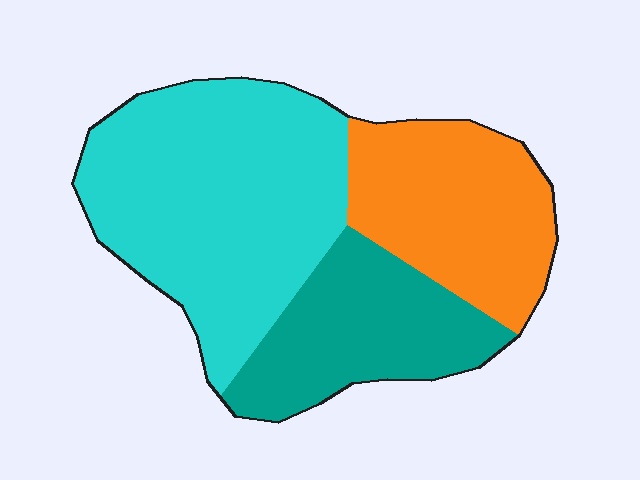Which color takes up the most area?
Cyan, at roughly 50%.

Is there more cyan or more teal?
Cyan.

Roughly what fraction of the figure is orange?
Orange covers about 30% of the figure.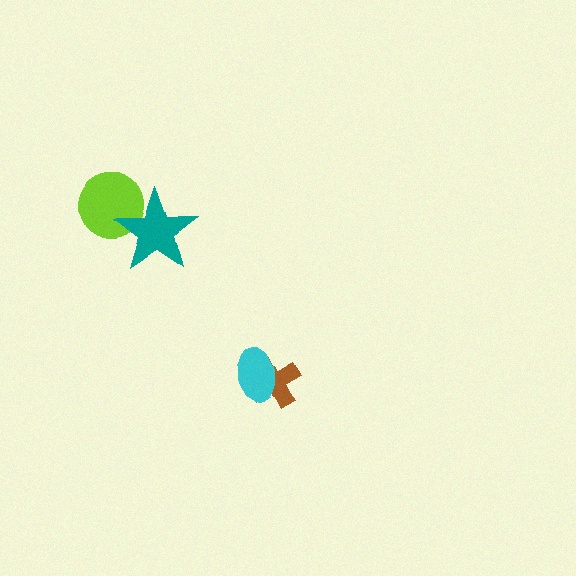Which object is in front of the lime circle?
The teal star is in front of the lime circle.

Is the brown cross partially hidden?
Yes, it is partially covered by another shape.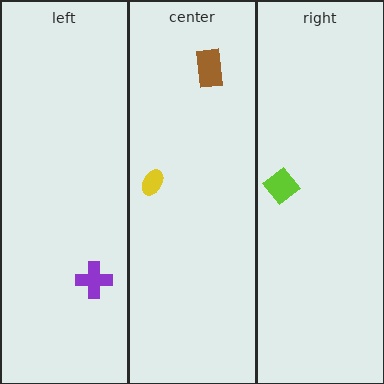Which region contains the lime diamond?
The right region.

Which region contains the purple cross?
The left region.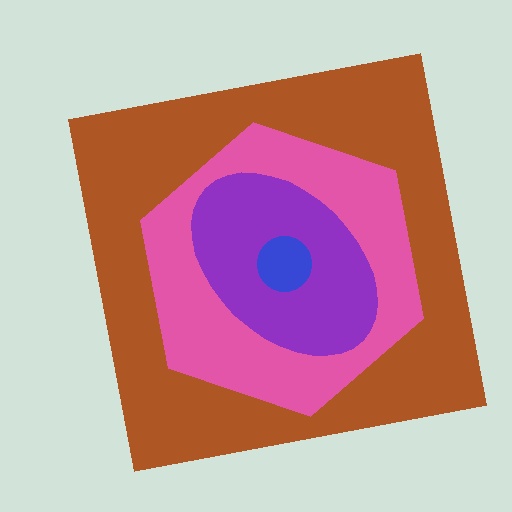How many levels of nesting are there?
4.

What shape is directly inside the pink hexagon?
The purple ellipse.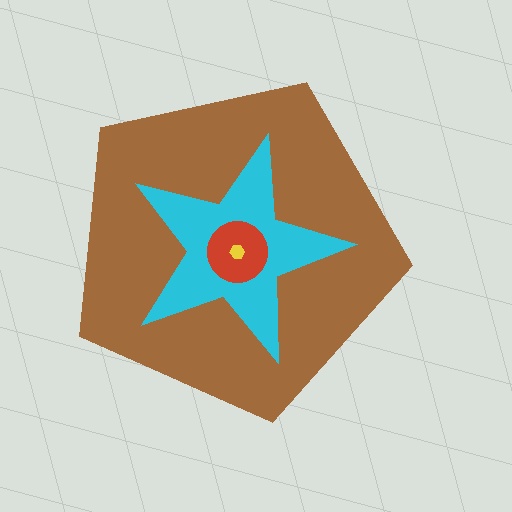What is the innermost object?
The yellow hexagon.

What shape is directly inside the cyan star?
The red circle.